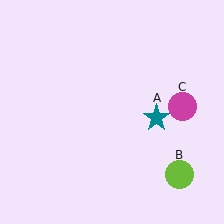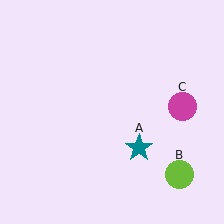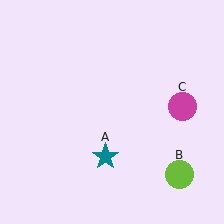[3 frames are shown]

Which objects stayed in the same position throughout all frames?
Lime circle (object B) and magenta circle (object C) remained stationary.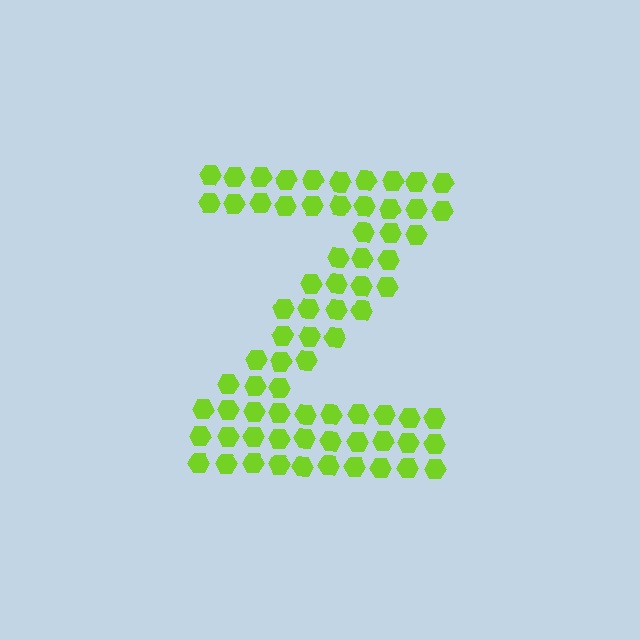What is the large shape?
The large shape is the letter Z.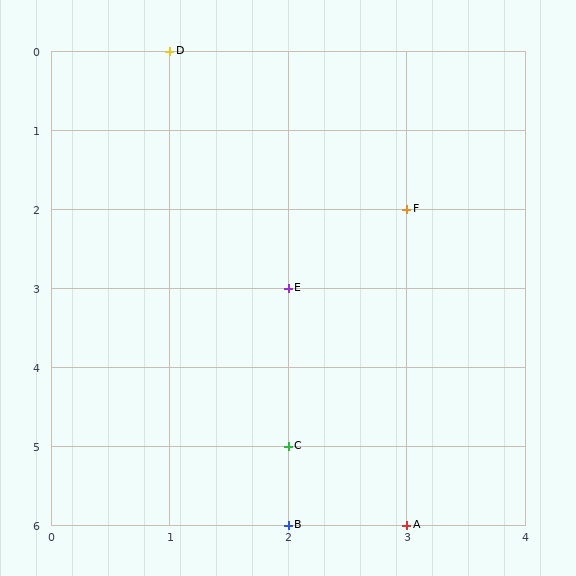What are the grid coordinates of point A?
Point A is at grid coordinates (3, 6).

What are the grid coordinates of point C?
Point C is at grid coordinates (2, 5).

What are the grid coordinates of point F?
Point F is at grid coordinates (3, 2).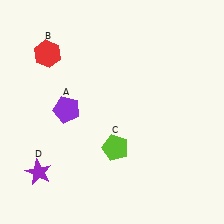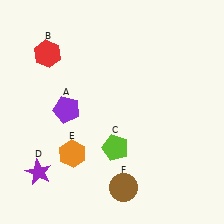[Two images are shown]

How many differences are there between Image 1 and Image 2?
There are 2 differences between the two images.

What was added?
An orange hexagon (E), a brown circle (F) were added in Image 2.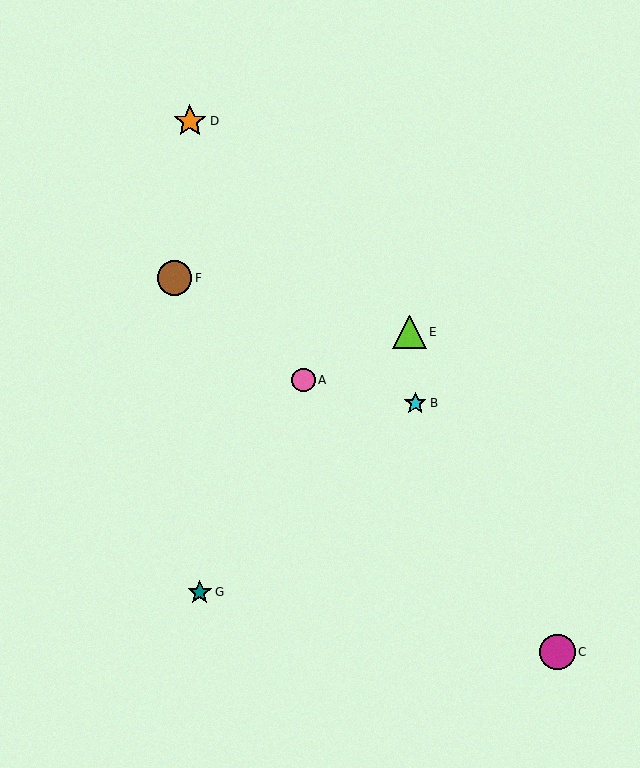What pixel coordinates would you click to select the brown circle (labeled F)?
Click at (175, 278) to select the brown circle F.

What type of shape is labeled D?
Shape D is an orange star.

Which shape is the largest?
The magenta circle (labeled C) is the largest.